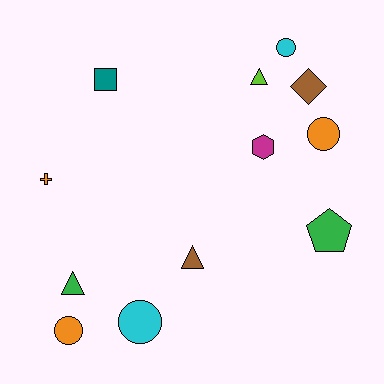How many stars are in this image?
There are no stars.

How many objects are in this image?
There are 12 objects.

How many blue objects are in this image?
There are no blue objects.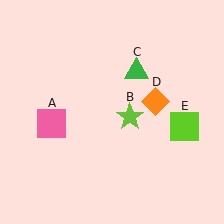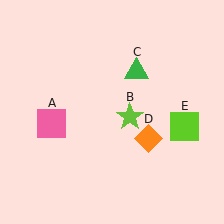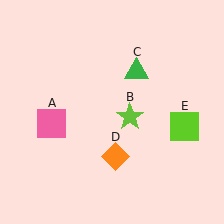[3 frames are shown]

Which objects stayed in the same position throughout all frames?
Pink square (object A) and lime star (object B) and green triangle (object C) and lime square (object E) remained stationary.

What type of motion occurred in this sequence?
The orange diamond (object D) rotated clockwise around the center of the scene.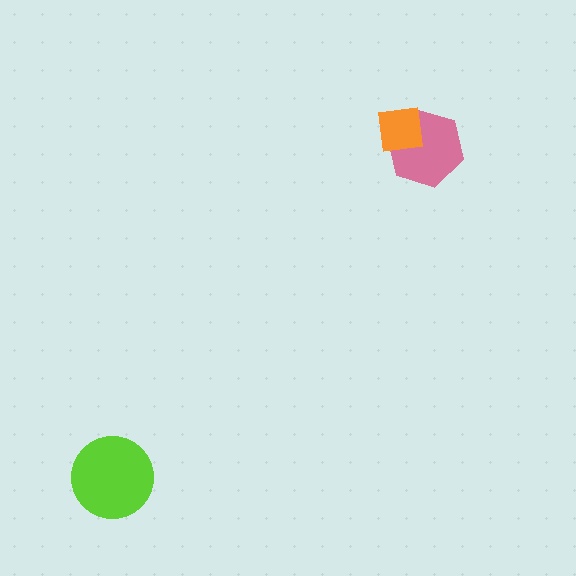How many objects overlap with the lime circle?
0 objects overlap with the lime circle.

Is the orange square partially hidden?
No, no other shape covers it.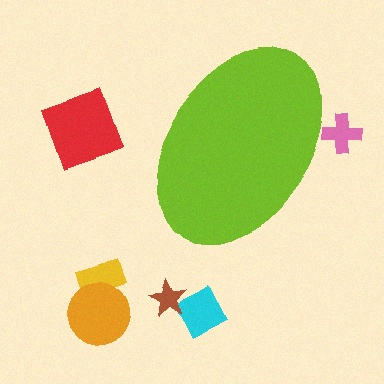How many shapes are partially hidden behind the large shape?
1 shape is partially hidden.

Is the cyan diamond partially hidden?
No, the cyan diamond is fully visible.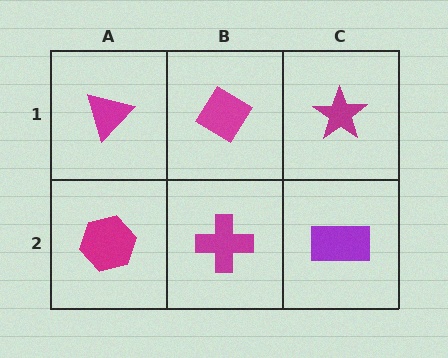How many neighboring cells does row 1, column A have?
2.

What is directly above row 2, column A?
A magenta triangle.